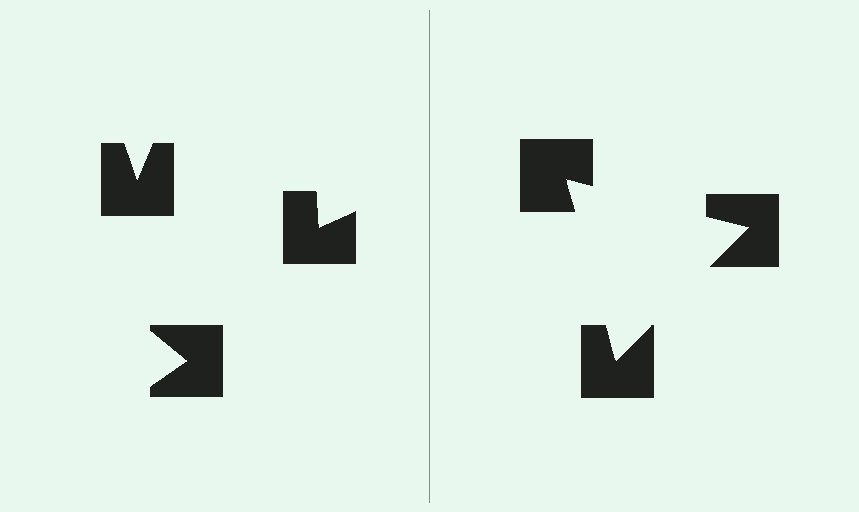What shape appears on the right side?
An illusory triangle.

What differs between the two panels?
The notched squares are positioned identically on both sides; only the wedge orientations differ. On the right they align to a triangle; on the left they are misaligned.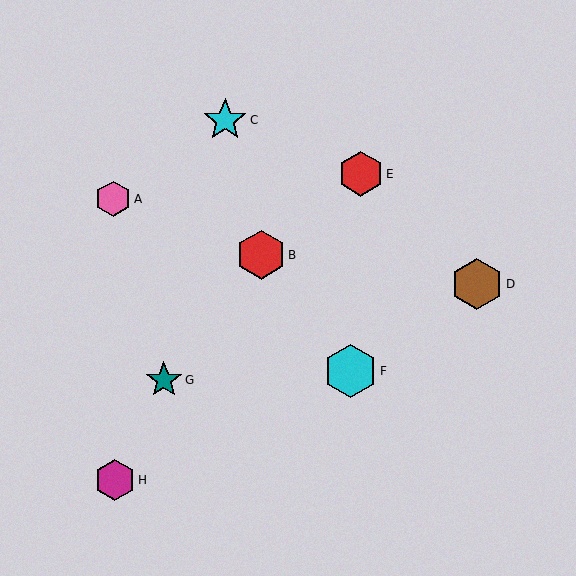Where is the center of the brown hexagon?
The center of the brown hexagon is at (477, 284).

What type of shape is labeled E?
Shape E is a red hexagon.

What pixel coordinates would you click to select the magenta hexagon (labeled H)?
Click at (115, 480) to select the magenta hexagon H.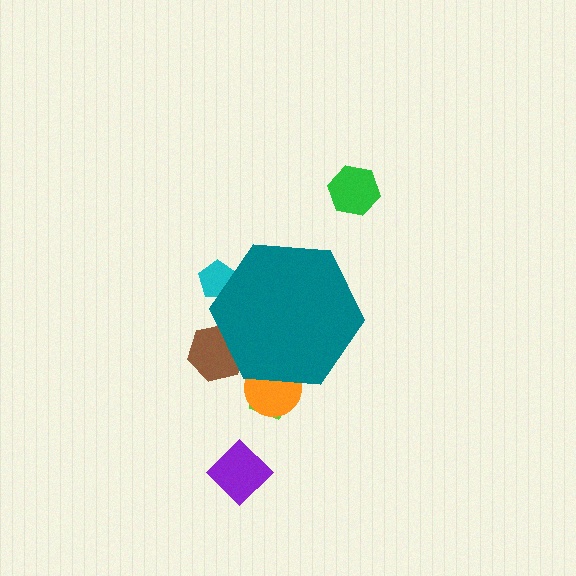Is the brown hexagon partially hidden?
Yes, the brown hexagon is partially hidden behind the teal hexagon.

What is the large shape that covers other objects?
A teal hexagon.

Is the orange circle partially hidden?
Yes, the orange circle is partially hidden behind the teal hexagon.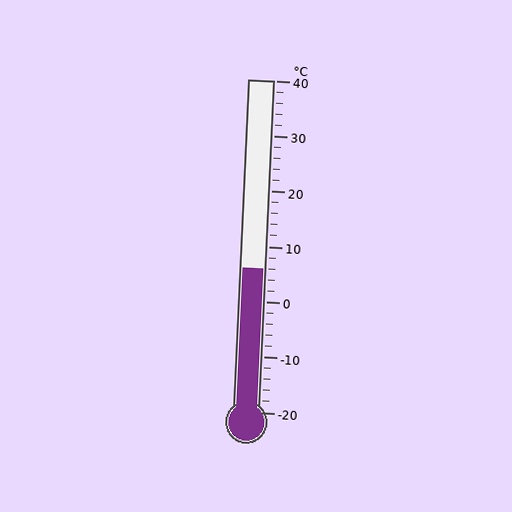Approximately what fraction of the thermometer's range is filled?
The thermometer is filled to approximately 45% of its range.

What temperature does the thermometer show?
The thermometer shows approximately 6°C.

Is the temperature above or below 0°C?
The temperature is above 0°C.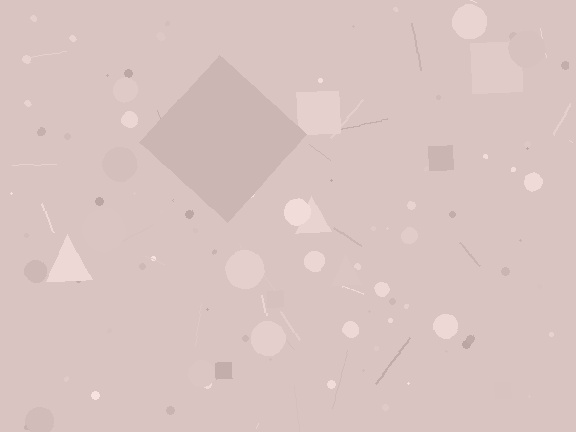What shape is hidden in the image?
A diamond is hidden in the image.